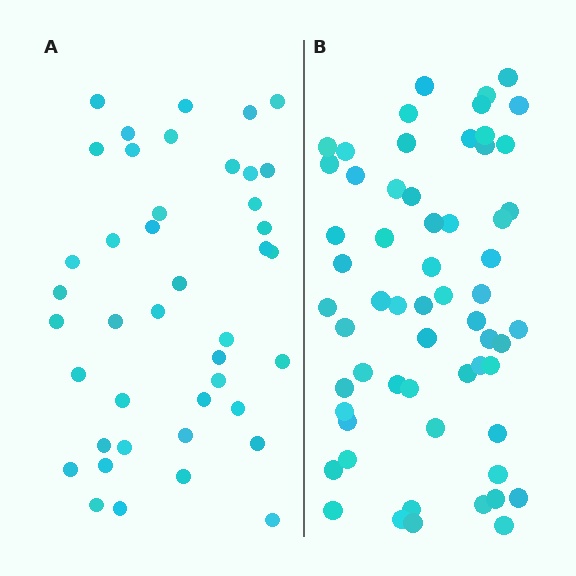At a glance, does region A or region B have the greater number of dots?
Region B (the right region) has more dots.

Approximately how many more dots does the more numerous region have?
Region B has approximately 20 more dots than region A.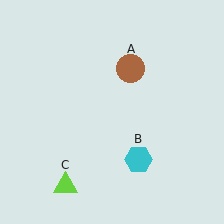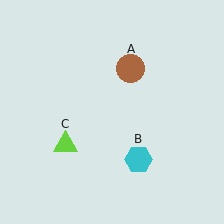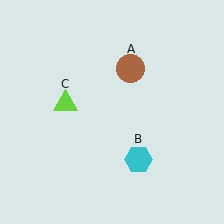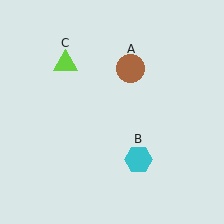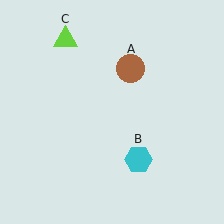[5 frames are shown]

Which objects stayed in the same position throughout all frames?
Brown circle (object A) and cyan hexagon (object B) remained stationary.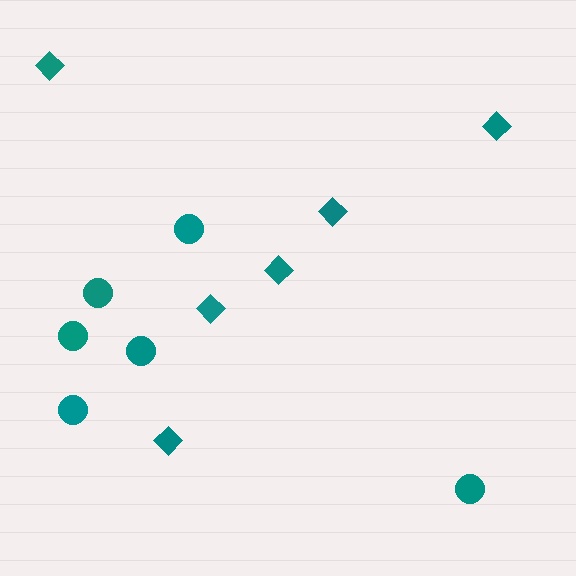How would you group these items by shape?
There are 2 groups: one group of circles (6) and one group of diamonds (6).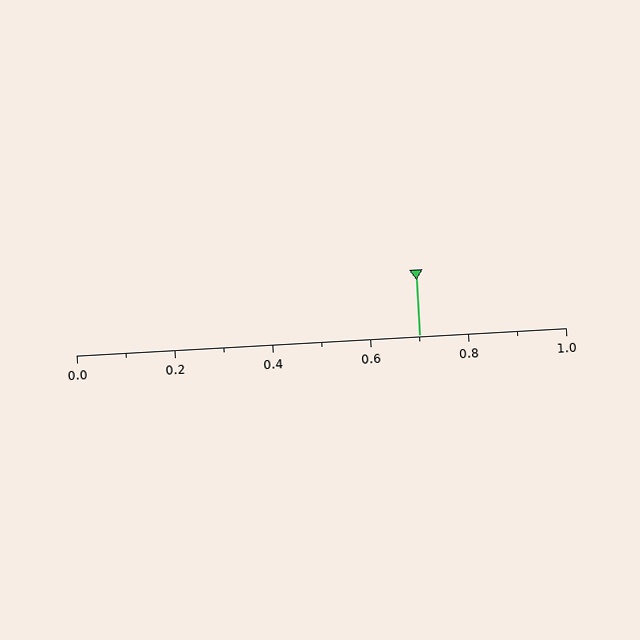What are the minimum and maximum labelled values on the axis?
The axis runs from 0.0 to 1.0.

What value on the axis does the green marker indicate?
The marker indicates approximately 0.7.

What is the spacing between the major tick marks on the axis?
The major ticks are spaced 0.2 apart.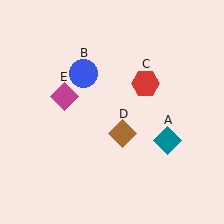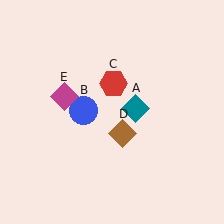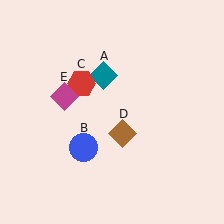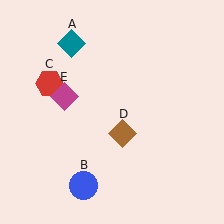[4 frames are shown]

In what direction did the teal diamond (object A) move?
The teal diamond (object A) moved up and to the left.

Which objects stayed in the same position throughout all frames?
Brown diamond (object D) and magenta diamond (object E) remained stationary.